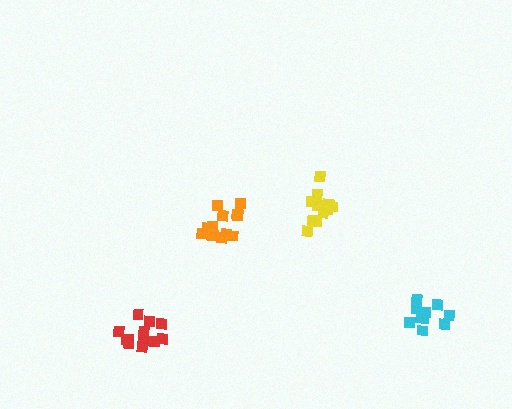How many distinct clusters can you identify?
There are 4 distinct clusters.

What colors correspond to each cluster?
The clusters are colored: cyan, yellow, orange, red.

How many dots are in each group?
Group 1: 11 dots, Group 2: 12 dots, Group 3: 12 dots, Group 4: 12 dots (47 total).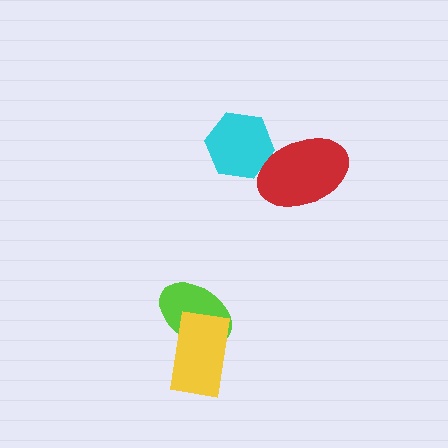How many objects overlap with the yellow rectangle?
1 object overlaps with the yellow rectangle.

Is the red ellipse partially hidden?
No, no other shape covers it.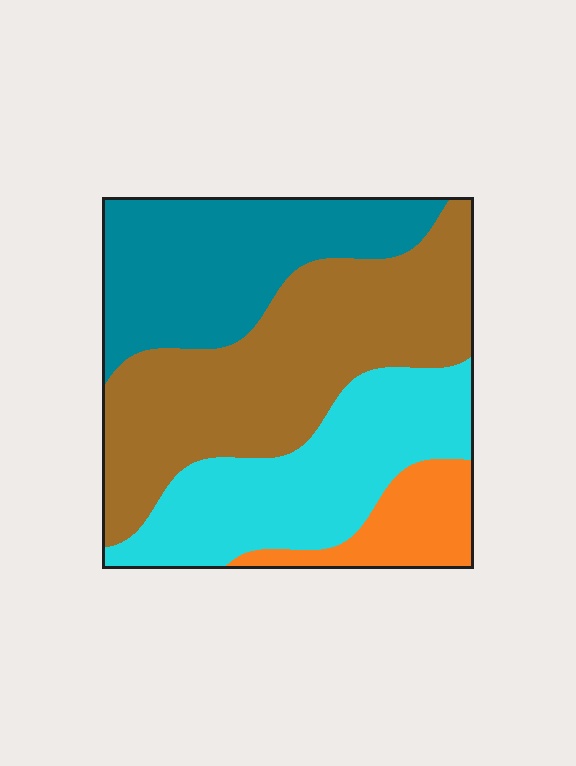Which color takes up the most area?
Brown, at roughly 40%.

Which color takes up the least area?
Orange, at roughly 10%.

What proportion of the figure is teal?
Teal covers roughly 25% of the figure.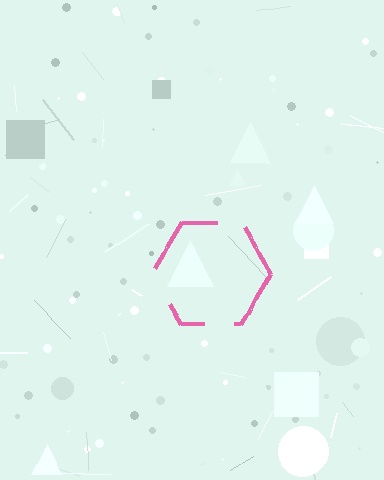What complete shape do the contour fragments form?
The contour fragments form a hexagon.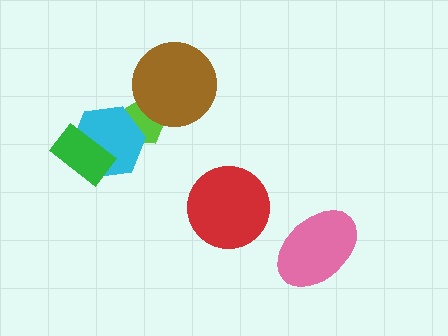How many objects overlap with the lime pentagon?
2 objects overlap with the lime pentagon.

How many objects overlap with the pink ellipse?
0 objects overlap with the pink ellipse.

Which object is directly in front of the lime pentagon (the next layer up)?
The cyan hexagon is directly in front of the lime pentagon.